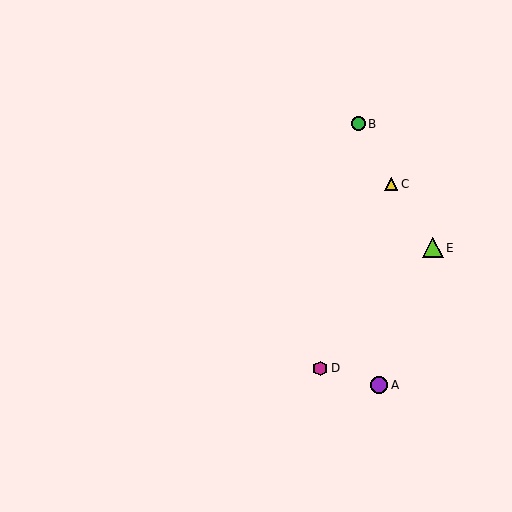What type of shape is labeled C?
Shape C is a yellow triangle.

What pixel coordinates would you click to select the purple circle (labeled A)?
Click at (379, 385) to select the purple circle A.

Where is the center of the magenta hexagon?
The center of the magenta hexagon is at (320, 368).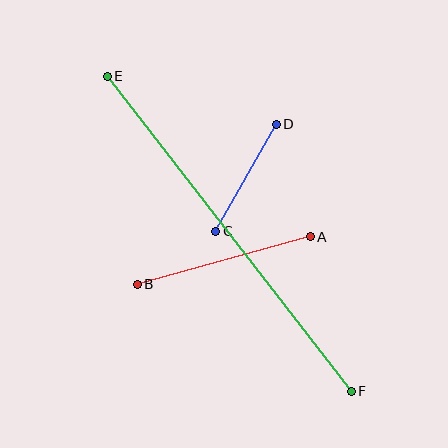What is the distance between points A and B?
The distance is approximately 179 pixels.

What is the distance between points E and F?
The distance is approximately 398 pixels.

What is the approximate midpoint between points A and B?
The midpoint is at approximately (224, 260) pixels.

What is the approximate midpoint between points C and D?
The midpoint is at approximately (246, 178) pixels.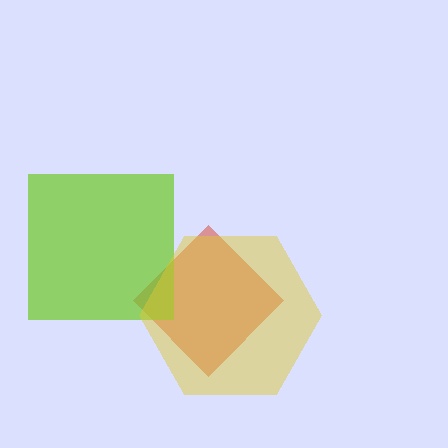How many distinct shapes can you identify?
There are 3 distinct shapes: a red diamond, a lime square, a yellow hexagon.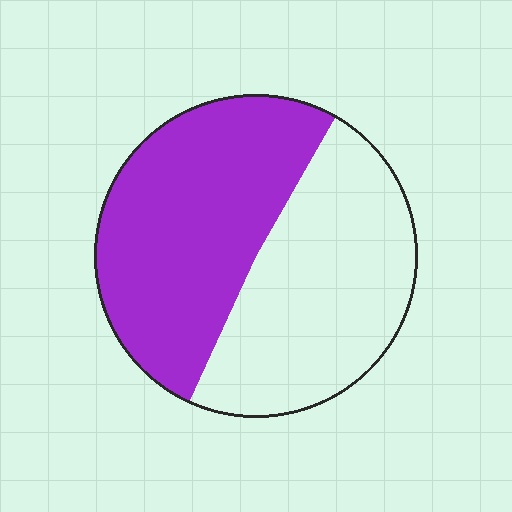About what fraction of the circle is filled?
About one half (1/2).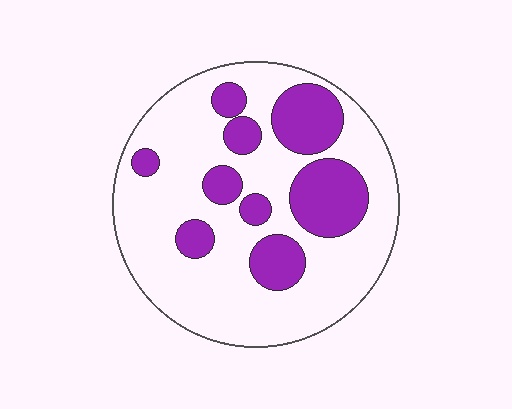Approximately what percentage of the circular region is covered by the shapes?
Approximately 30%.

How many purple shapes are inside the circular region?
9.